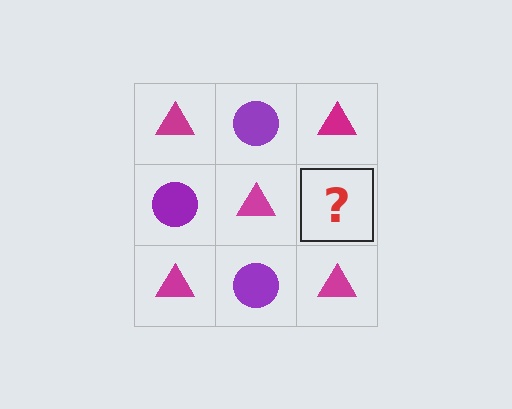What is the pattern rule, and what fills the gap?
The rule is that it alternates magenta triangle and purple circle in a checkerboard pattern. The gap should be filled with a purple circle.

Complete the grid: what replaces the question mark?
The question mark should be replaced with a purple circle.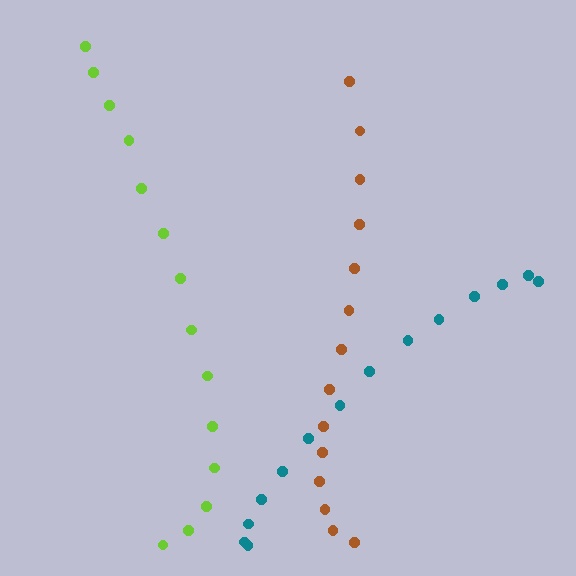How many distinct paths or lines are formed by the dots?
There are 3 distinct paths.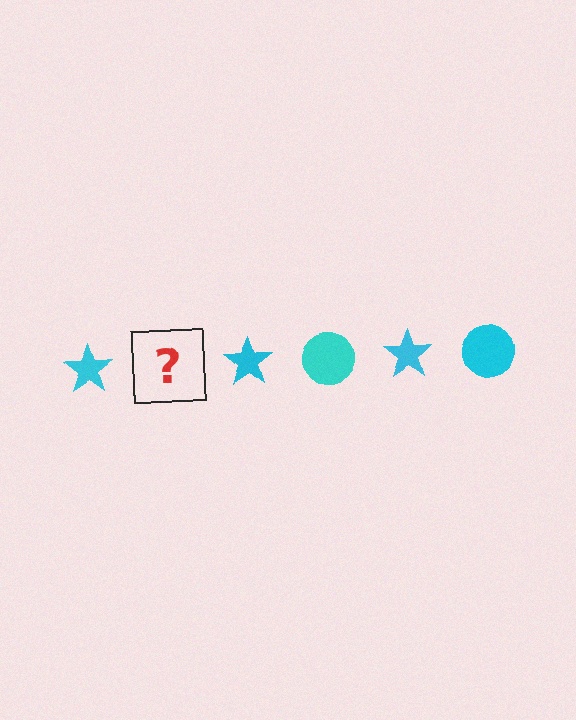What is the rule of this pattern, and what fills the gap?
The rule is that the pattern cycles through star, circle shapes in cyan. The gap should be filled with a cyan circle.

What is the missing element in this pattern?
The missing element is a cyan circle.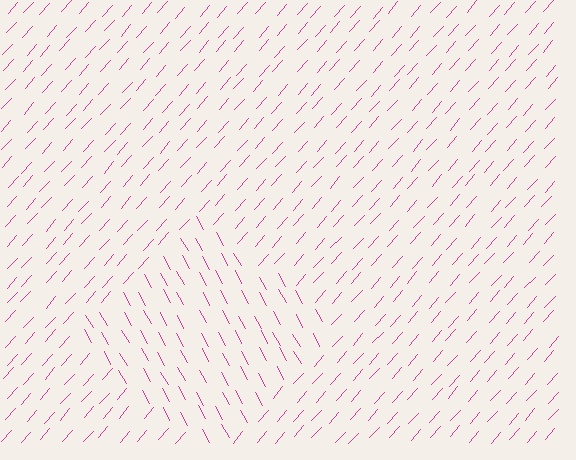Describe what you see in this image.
The image is filled with small magenta line segments. A diamond region in the image has lines oriented differently from the surrounding lines, creating a visible texture boundary.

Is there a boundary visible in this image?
Yes, there is a texture boundary formed by a change in line orientation.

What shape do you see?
I see a diamond.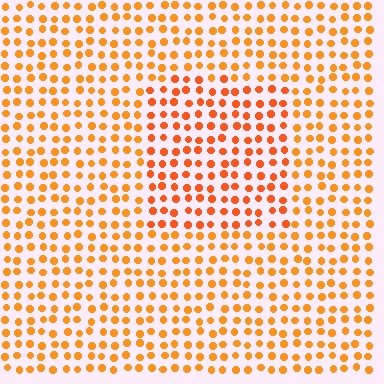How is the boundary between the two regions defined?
The boundary is defined purely by a slight shift in hue (about 17 degrees). Spacing, size, and orientation are identical on both sides.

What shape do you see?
I see a rectangle.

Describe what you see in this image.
The image is filled with small orange elements in a uniform arrangement. A rectangle-shaped region is visible where the elements are tinted to a slightly different hue, forming a subtle color boundary.